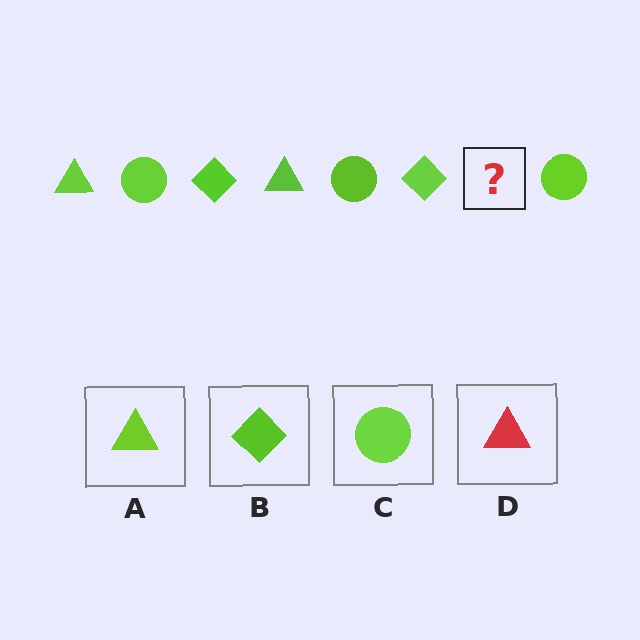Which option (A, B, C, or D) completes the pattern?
A.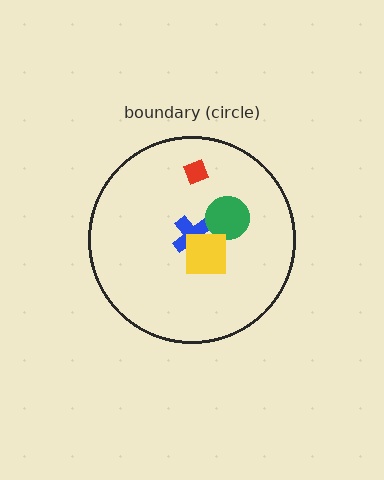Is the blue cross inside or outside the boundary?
Inside.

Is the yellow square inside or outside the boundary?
Inside.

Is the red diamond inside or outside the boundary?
Inside.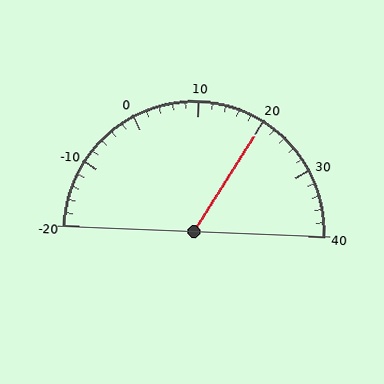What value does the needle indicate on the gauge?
The needle indicates approximately 20.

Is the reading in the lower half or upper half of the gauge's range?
The reading is in the upper half of the range (-20 to 40).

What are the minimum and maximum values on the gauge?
The gauge ranges from -20 to 40.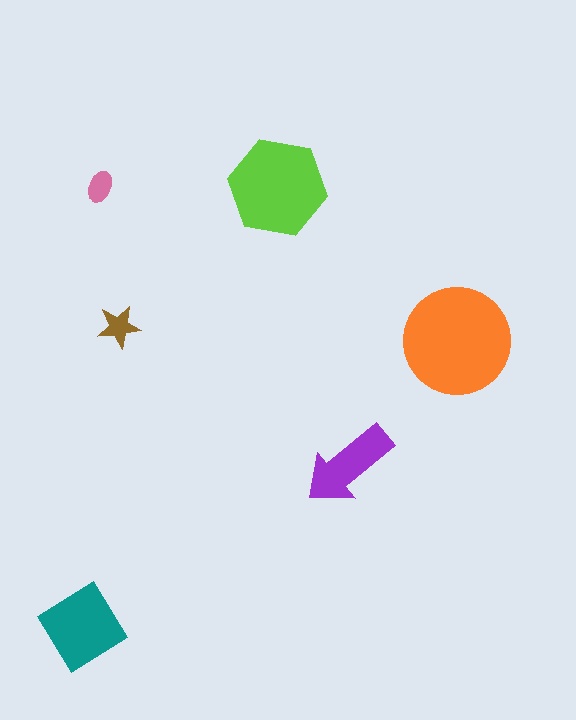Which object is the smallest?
The pink ellipse.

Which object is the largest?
The orange circle.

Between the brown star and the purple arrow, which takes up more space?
The purple arrow.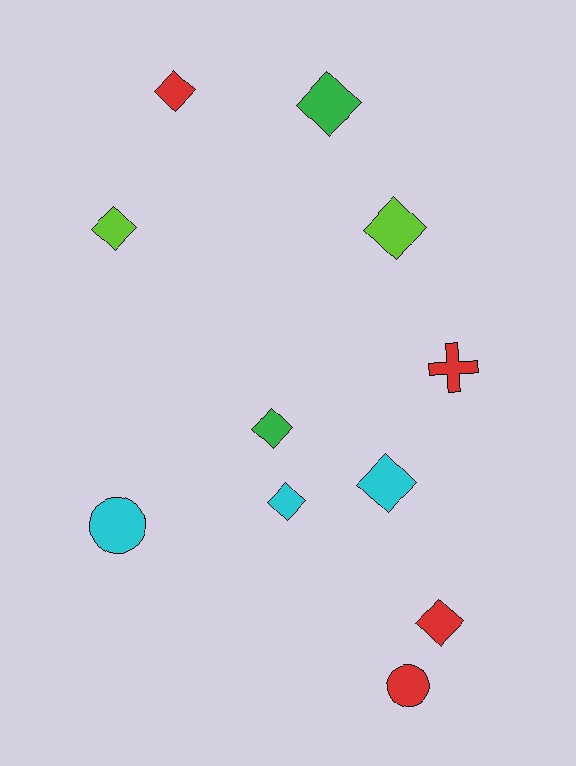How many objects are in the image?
There are 11 objects.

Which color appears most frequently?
Red, with 4 objects.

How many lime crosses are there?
There are no lime crosses.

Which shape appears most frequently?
Diamond, with 8 objects.